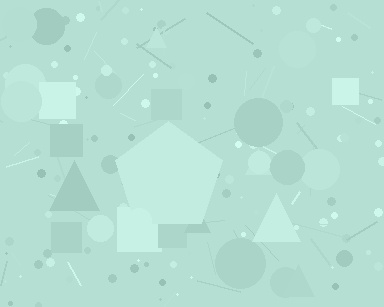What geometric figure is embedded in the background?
A pentagon is embedded in the background.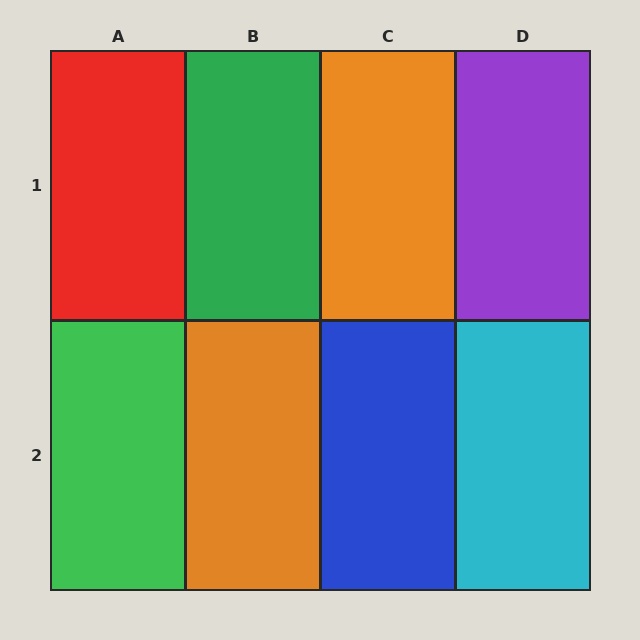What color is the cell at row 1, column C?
Orange.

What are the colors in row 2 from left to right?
Green, orange, blue, cyan.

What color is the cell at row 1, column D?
Purple.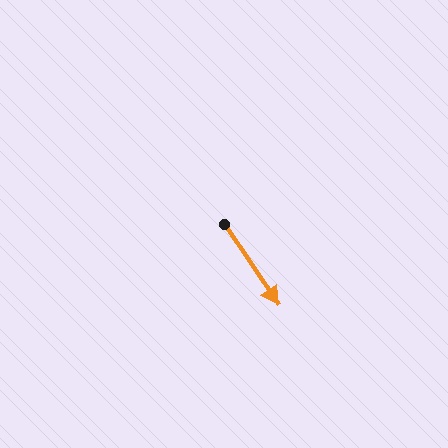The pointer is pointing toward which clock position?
Roughly 5 o'clock.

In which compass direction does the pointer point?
Southeast.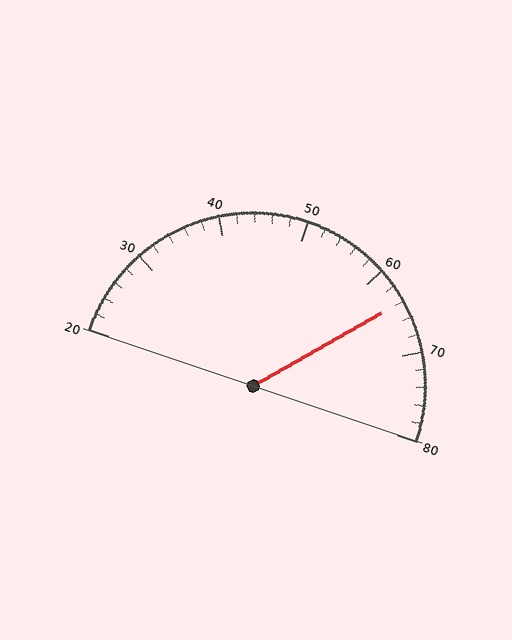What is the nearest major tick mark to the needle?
The nearest major tick mark is 60.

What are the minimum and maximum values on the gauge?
The gauge ranges from 20 to 80.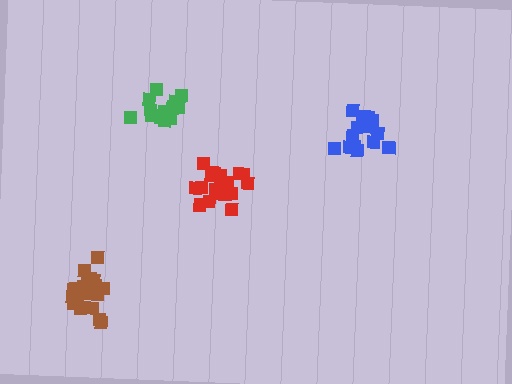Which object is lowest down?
The brown cluster is bottommost.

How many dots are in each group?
Group 1: 16 dots, Group 2: 16 dots, Group 3: 20 dots, Group 4: 20 dots (72 total).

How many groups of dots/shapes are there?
There are 4 groups.